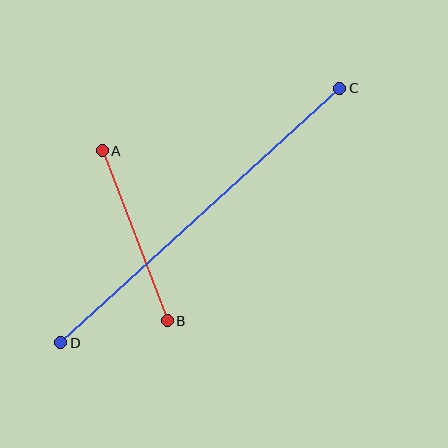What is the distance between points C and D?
The distance is approximately 377 pixels.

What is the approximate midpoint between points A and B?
The midpoint is at approximately (135, 236) pixels.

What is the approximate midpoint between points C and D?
The midpoint is at approximately (200, 215) pixels.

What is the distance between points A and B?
The distance is approximately 182 pixels.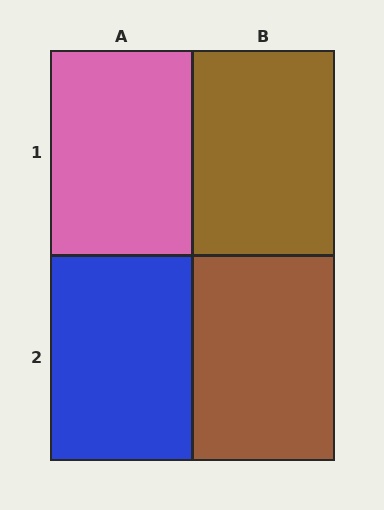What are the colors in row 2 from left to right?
Blue, brown.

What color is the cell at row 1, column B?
Brown.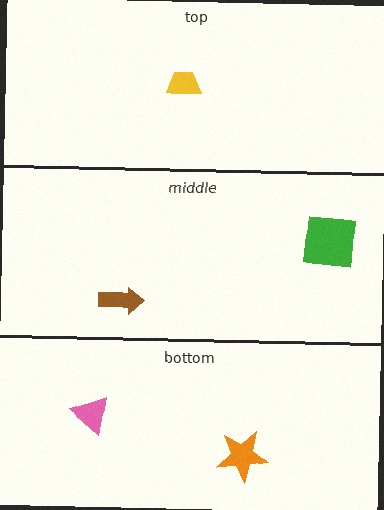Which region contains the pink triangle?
The bottom region.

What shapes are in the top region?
The yellow trapezoid.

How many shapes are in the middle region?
2.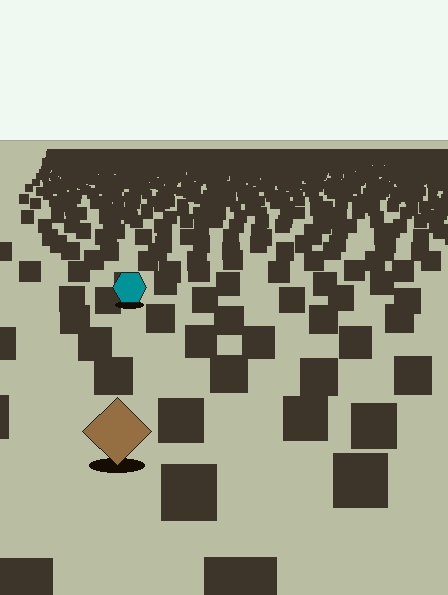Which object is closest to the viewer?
The brown diamond is closest. The texture marks near it are larger and more spread out.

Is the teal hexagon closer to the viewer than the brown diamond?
No. The brown diamond is closer — you can tell from the texture gradient: the ground texture is coarser near it.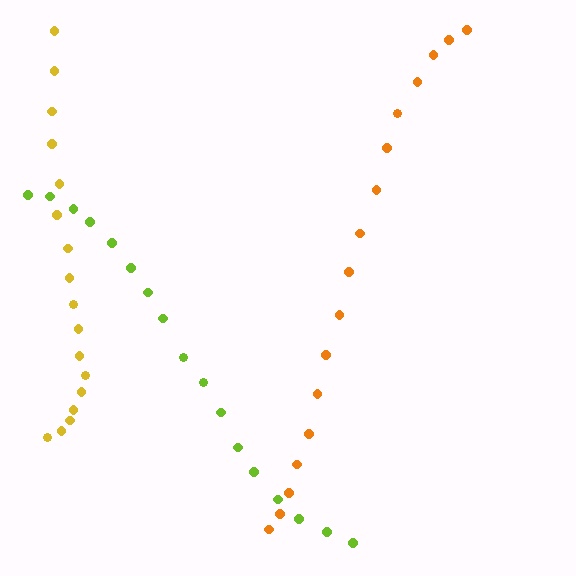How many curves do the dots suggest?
There are 3 distinct paths.